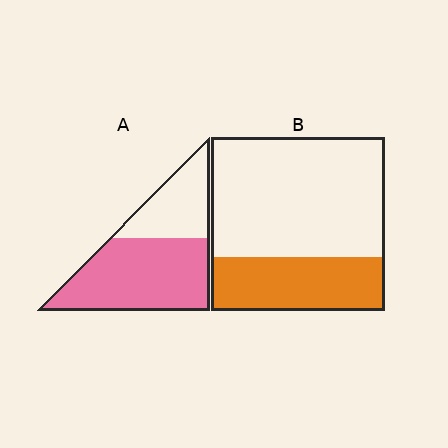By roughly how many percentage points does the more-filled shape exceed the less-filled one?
By roughly 35 percentage points (A over B).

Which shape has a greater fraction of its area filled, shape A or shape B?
Shape A.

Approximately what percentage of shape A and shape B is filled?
A is approximately 65% and B is approximately 30%.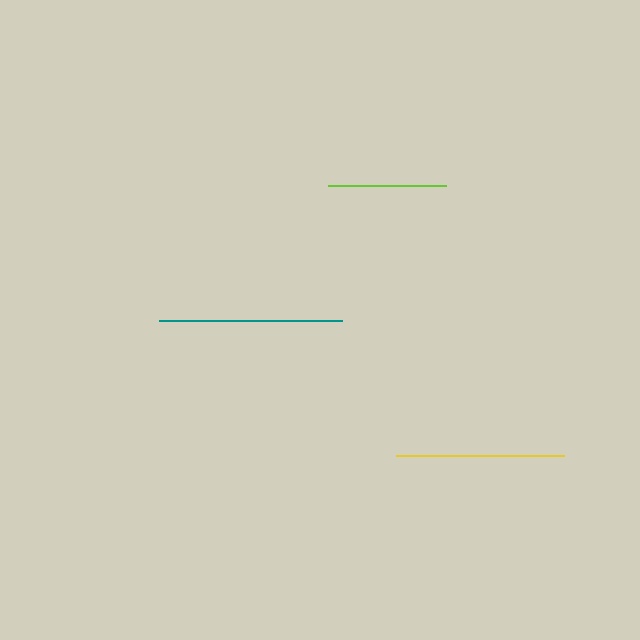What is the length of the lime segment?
The lime segment is approximately 118 pixels long.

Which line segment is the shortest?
The lime line is the shortest at approximately 118 pixels.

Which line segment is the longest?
The teal line is the longest at approximately 183 pixels.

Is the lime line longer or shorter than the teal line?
The teal line is longer than the lime line.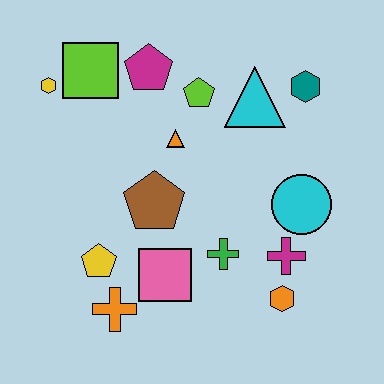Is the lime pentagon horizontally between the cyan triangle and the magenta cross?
No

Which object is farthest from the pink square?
The teal hexagon is farthest from the pink square.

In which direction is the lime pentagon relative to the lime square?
The lime pentagon is to the right of the lime square.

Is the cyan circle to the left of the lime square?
No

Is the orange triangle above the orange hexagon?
Yes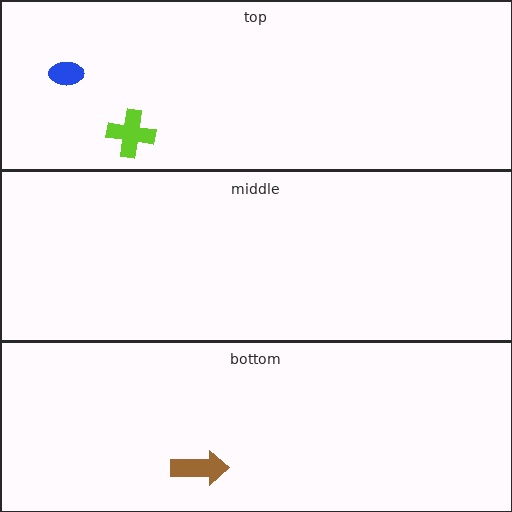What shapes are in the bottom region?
The brown arrow.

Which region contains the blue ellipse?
The top region.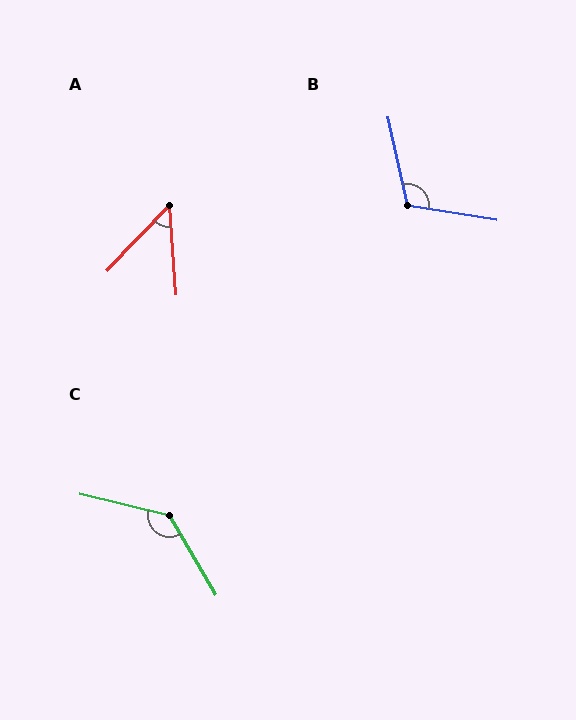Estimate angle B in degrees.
Approximately 111 degrees.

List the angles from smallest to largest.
A (48°), B (111°), C (134°).